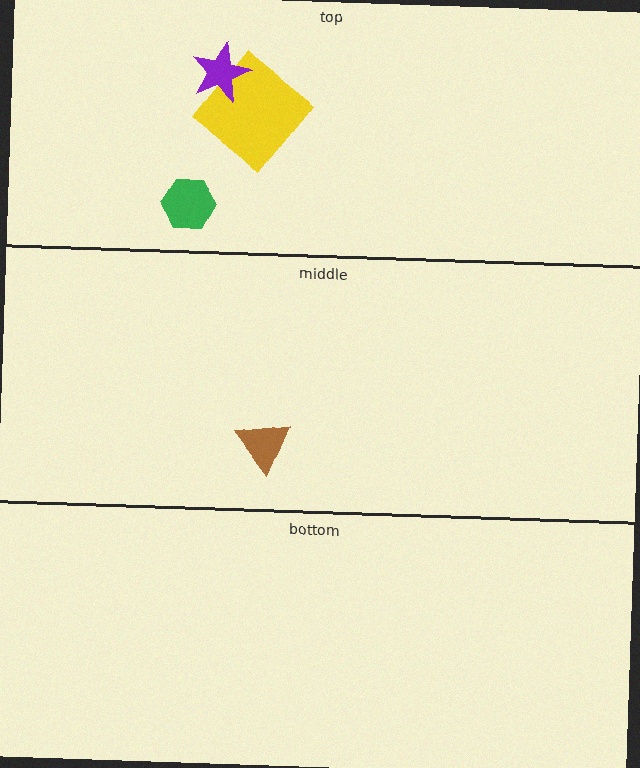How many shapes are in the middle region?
1.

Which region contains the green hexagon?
The top region.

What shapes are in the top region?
The yellow diamond, the purple star, the green hexagon.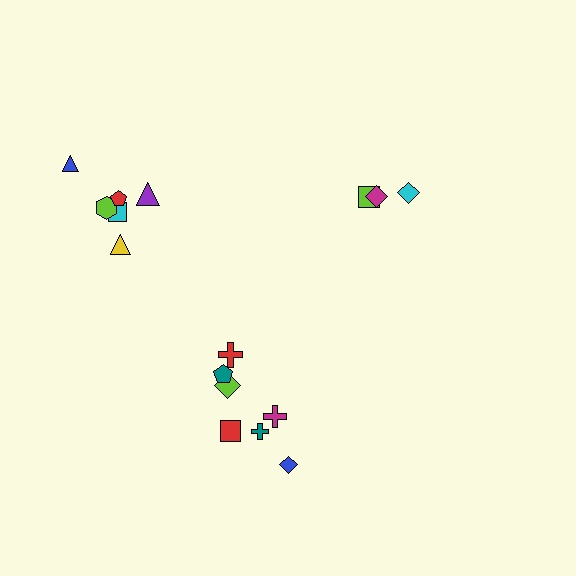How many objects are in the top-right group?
There are 3 objects.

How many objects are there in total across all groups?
There are 16 objects.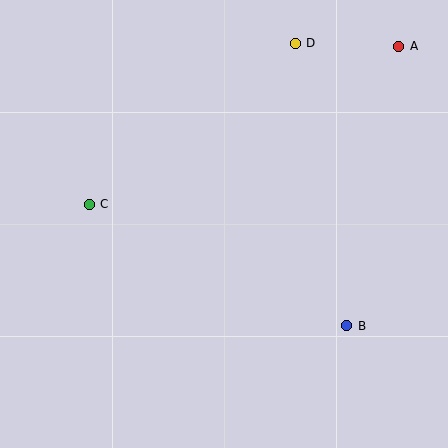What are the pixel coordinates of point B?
Point B is at (347, 326).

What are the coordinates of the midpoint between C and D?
The midpoint between C and D is at (192, 124).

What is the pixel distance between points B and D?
The distance between B and D is 287 pixels.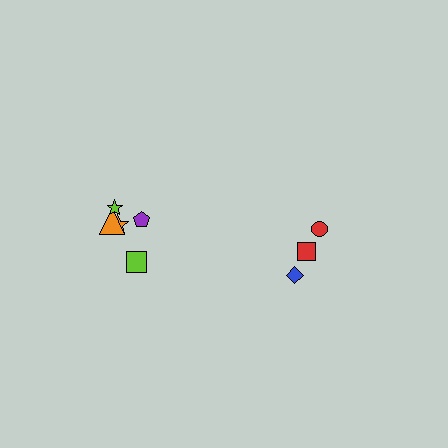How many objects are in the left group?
There are 5 objects.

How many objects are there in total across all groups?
There are 8 objects.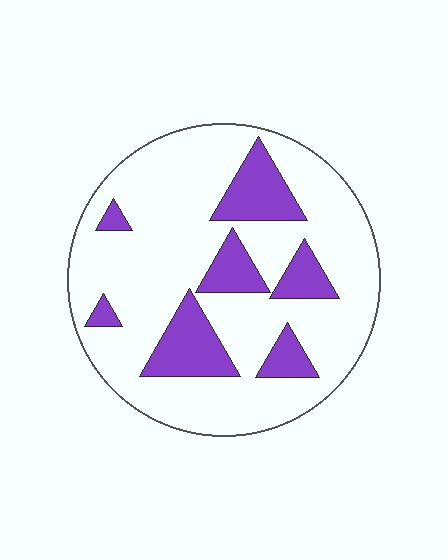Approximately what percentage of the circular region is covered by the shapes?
Approximately 20%.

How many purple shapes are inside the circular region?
7.